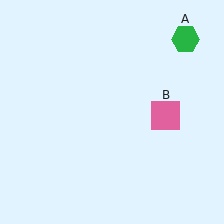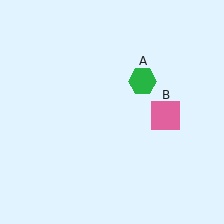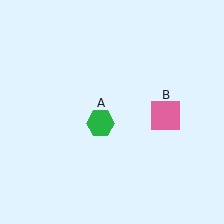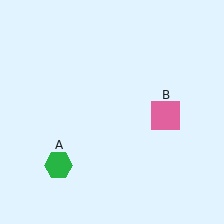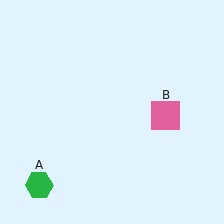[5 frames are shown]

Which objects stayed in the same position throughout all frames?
Pink square (object B) remained stationary.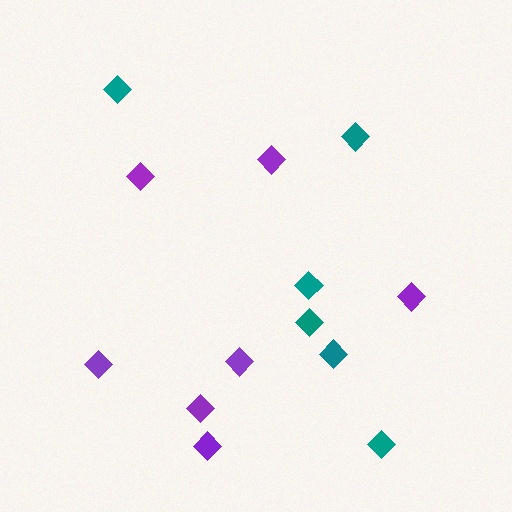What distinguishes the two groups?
There are 2 groups: one group of purple diamonds (7) and one group of teal diamonds (6).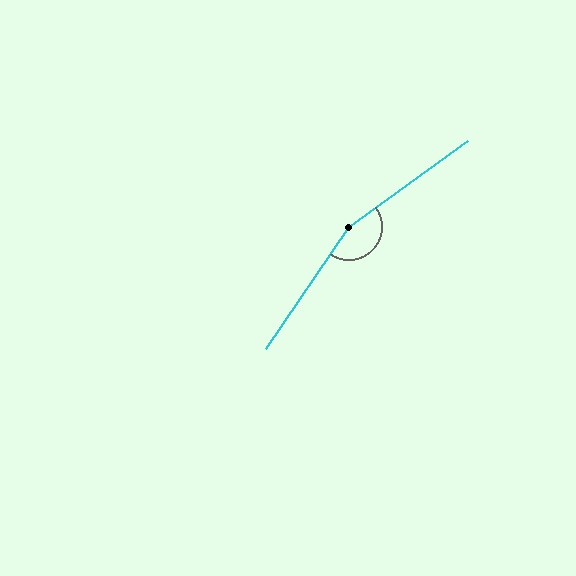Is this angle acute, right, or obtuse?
It is obtuse.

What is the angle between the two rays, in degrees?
Approximately 160 degrees.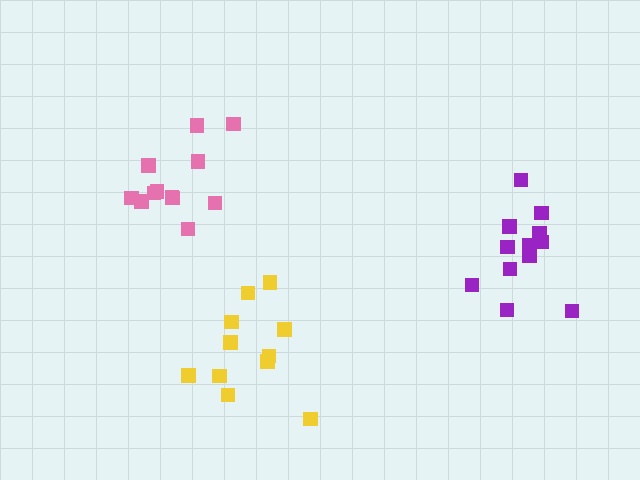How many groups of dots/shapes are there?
There are 3 groups.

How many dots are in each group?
Group 1: 11 dots, Group 2: 12 dots, Group 3: 12 dots (35 total).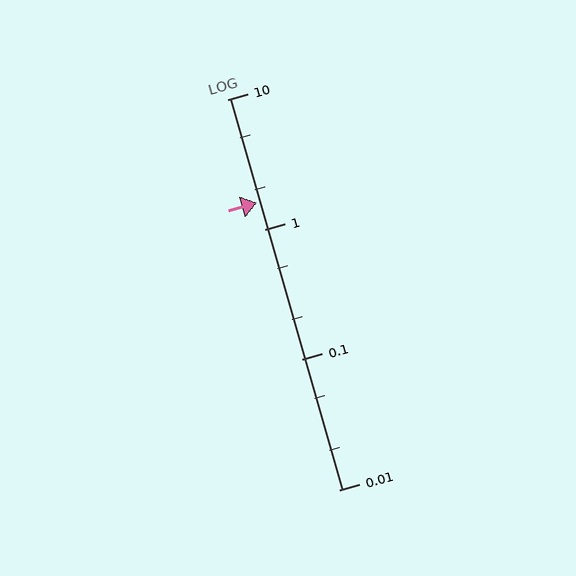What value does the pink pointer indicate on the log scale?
The pointer indicates approximately 1.6.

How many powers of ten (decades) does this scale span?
The scale spans 3 decades, from 0.01 to 10.